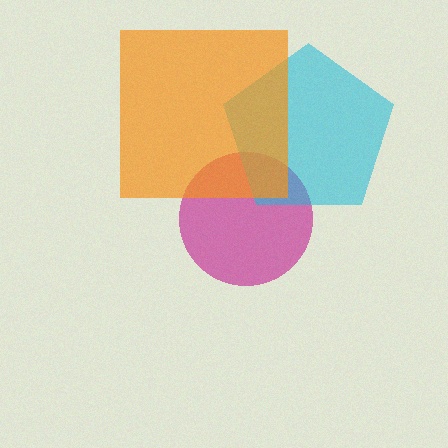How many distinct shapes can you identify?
There are 3 distinct shapes: a magenta circle, a cyan pentagon, an orange square.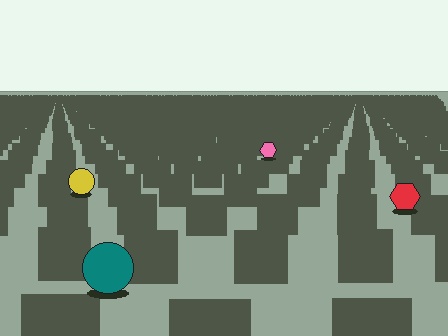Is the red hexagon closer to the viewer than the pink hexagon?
Yes. The red hexagon is closer — you can tell from the texture gradient: the ground texture is coarser near it.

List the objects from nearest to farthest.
From nearest to farthest: the teal circle, the red hexagon, the yellow circle, the pink hexagon.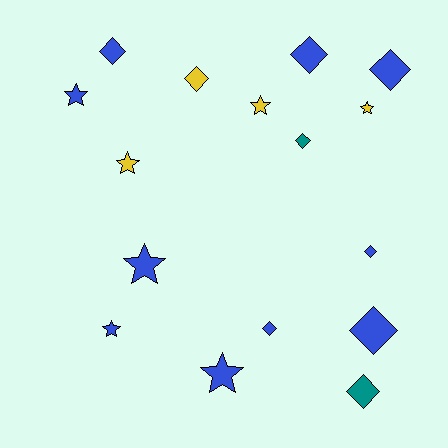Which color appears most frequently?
Blue, with 10 objects.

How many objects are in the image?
There are 16 objects.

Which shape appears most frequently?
Diamond, with 9 objects.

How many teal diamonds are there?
There are 2 teal diamonds.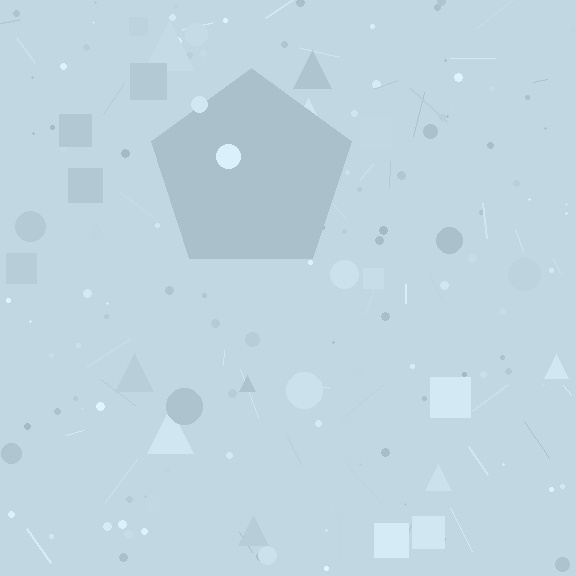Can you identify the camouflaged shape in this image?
The camouflaged shape is a pentagon.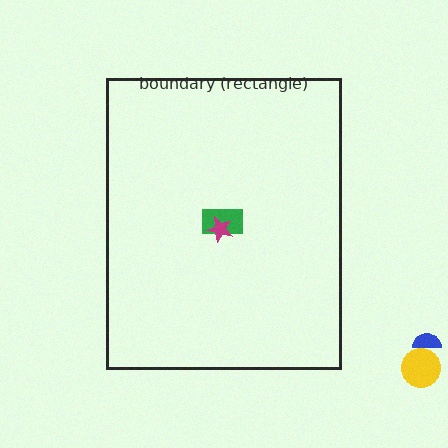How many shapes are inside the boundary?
2 inside, 2 outside.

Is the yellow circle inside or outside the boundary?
Outside.